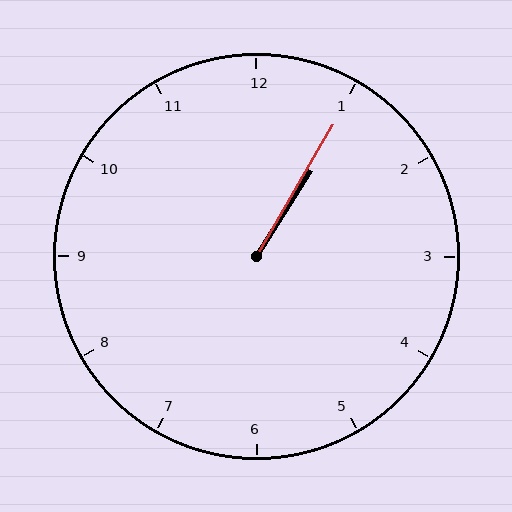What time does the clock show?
1:05.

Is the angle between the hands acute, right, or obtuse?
It is acute.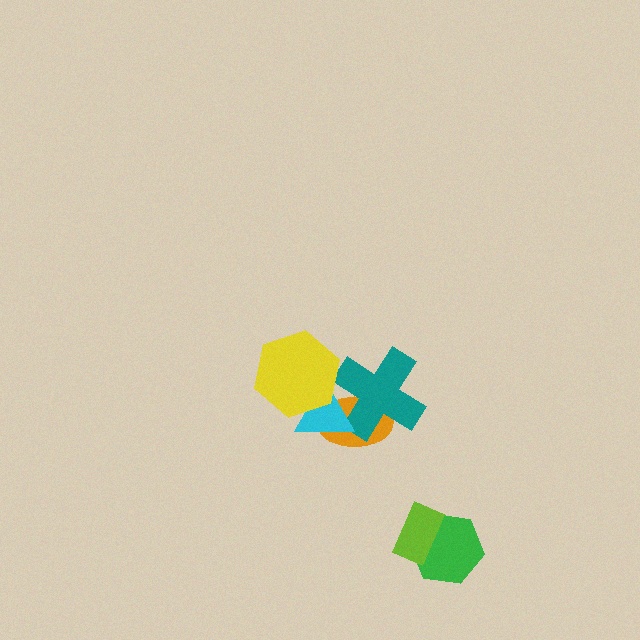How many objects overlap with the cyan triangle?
3 objects overlap with the cyan triangle.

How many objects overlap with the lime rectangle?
1 object overlaps with the lime rectangle.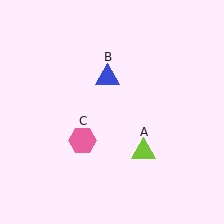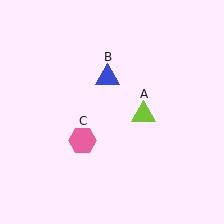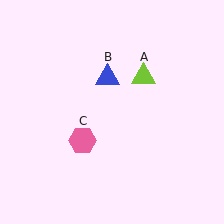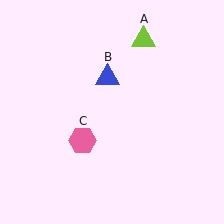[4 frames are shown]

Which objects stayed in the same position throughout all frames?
Blue triangle (object B) and pink hexagon (object C) remained stationary.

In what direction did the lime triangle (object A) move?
The lime triangle (object A) moved up.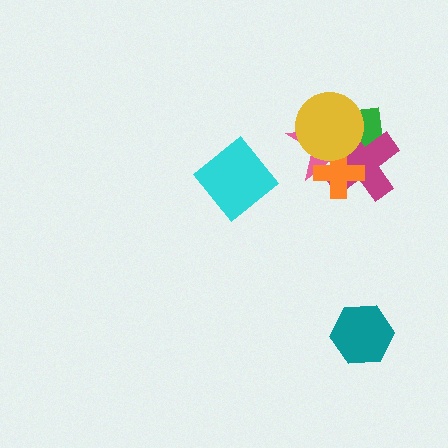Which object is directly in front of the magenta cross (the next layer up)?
The orange cross is directly in front of the magenta cross.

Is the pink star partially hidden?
Yes, it is partially covered by another shape.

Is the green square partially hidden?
Yes, it is partially covered by another shape.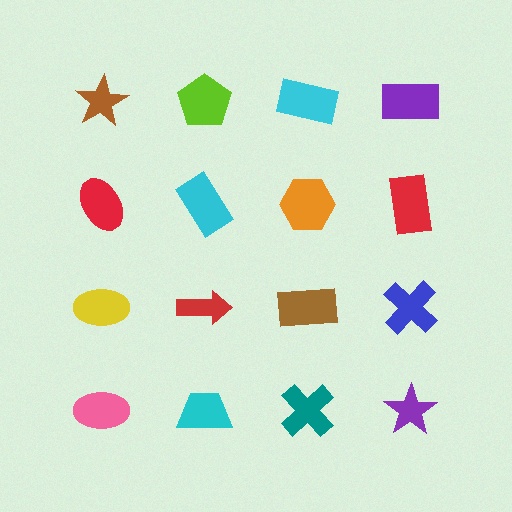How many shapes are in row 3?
4 shapes.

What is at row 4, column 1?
A pink ellipse.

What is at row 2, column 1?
A red ellipse.